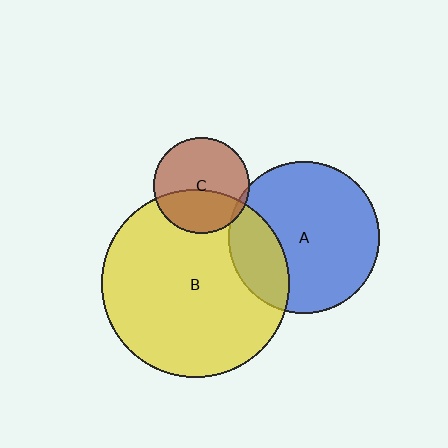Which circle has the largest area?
Circle B (yellow).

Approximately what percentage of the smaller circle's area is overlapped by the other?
Approximately 25%.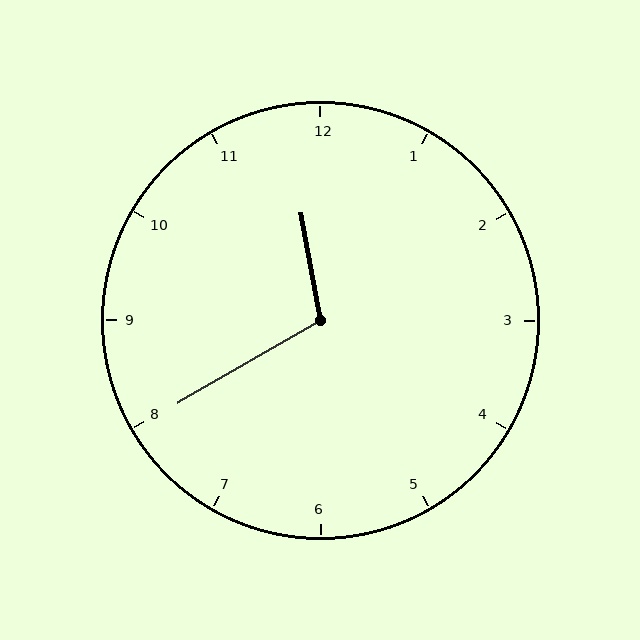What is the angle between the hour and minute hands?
Approximately 110 degrees.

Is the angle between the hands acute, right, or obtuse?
It is obtuse.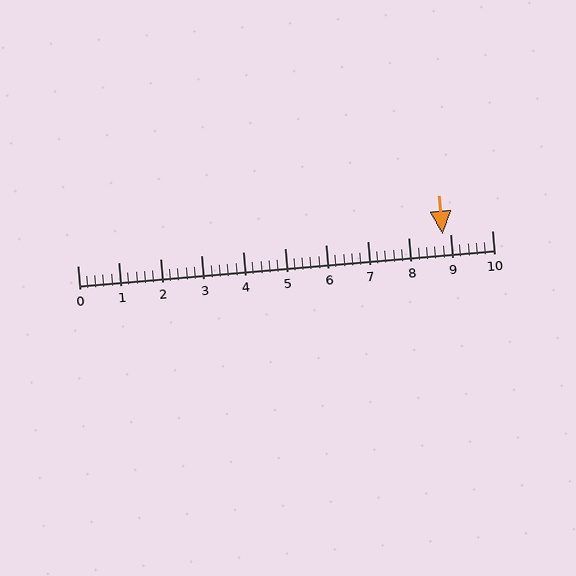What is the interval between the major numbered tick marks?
The major tick marks are spaced 1 units apart.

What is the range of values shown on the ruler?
The ruler shows values from 0 to 10.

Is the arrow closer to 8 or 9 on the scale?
The arrow is closer to 9.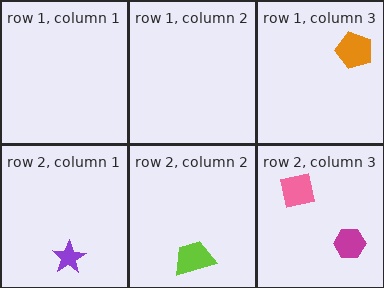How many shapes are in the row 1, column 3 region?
1.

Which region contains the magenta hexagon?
The row 2, column 3 region.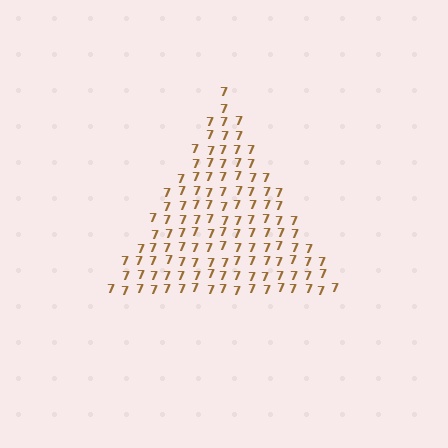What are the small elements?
The small elements are digit 7's.